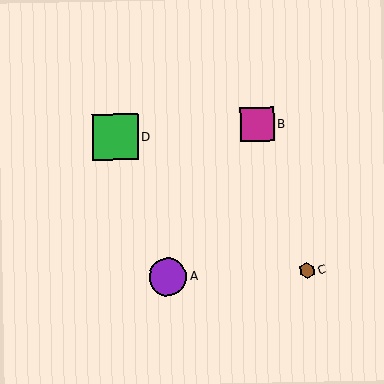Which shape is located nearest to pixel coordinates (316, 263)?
The brown hexagon (labeled C) at (307, 270) is nearest to that location.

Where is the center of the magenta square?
The center of the magenta square is at (257, 124).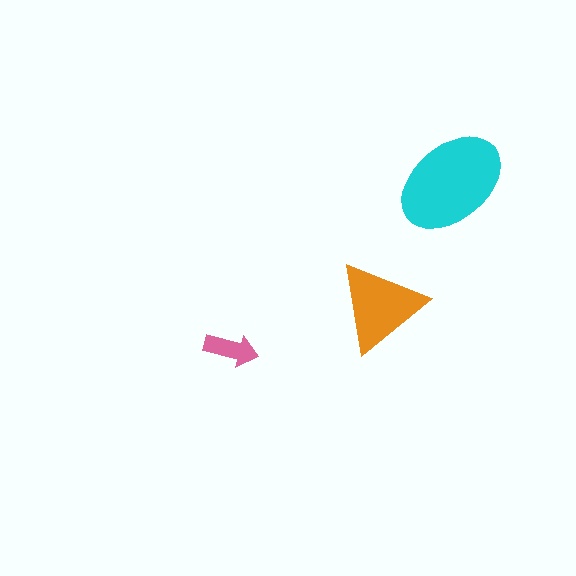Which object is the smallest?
The pink arrow.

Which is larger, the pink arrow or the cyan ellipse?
The cyan ellipse.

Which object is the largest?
The cyan ellipse.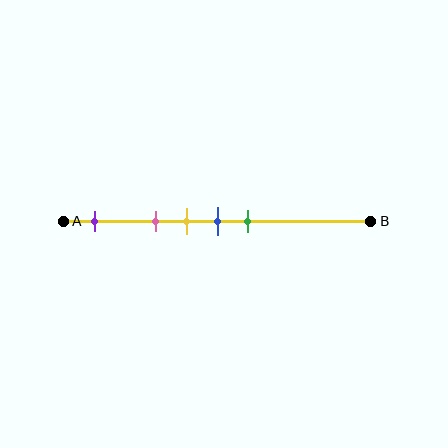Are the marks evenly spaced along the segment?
No, the marks are not evenly spaced.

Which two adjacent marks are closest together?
The yellow and blue marks are the closest adjacent pair.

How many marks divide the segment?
There are 5 marks dividing the segment.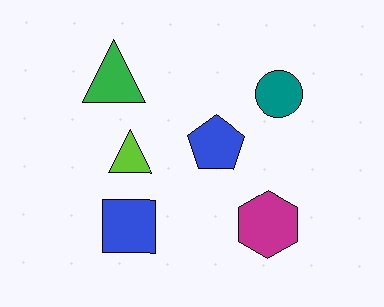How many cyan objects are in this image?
There are no cyan objects.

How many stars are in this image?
There are no stars.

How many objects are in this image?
There are 6 objects.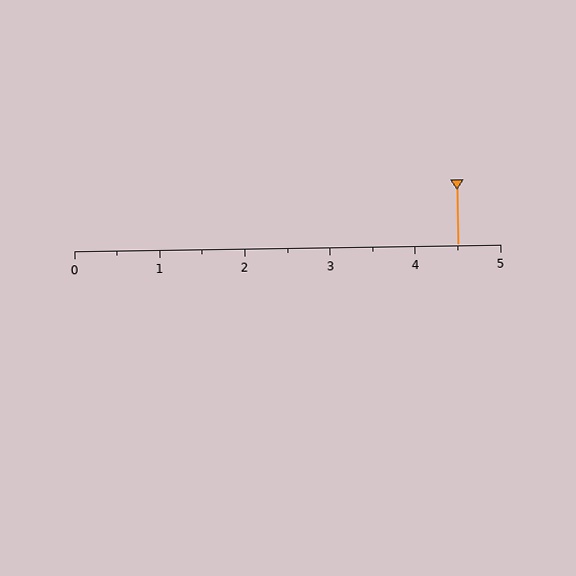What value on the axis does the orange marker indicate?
The marker indicates approximately 4.5.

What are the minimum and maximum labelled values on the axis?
The axis runs from 0 to 5.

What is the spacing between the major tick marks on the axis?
The major ticks are spaced 1 apart.